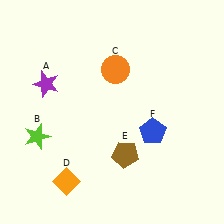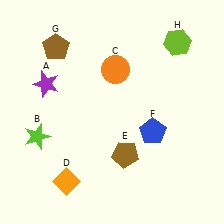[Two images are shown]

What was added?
A brown pentagon (G), a lime hexagon (H) were added in Image 2.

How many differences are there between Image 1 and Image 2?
There are 2 differences between the two images.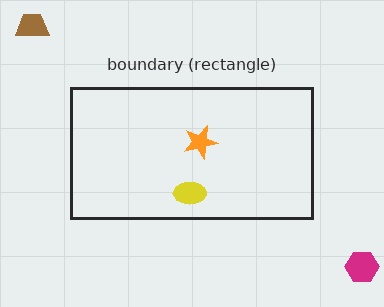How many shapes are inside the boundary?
2 inside, 2 outside.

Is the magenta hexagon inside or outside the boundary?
Outside.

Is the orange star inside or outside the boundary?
Inside.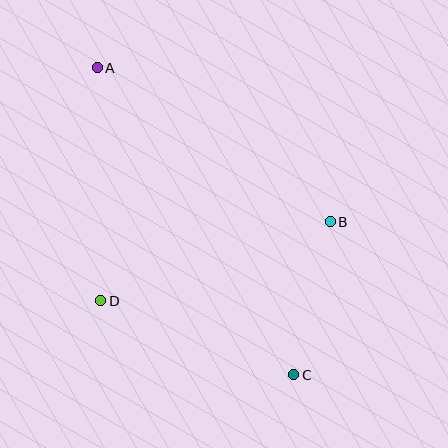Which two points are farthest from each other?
Points A and C are farthest from each other.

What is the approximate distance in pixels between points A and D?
The distance between A and D is approximately 233 pixels.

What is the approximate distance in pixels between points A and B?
The distance between A and B is approximately 279 pixels.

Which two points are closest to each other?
Points B and C are closest to each other.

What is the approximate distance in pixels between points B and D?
The distance between B and D is approximately 243 pixels.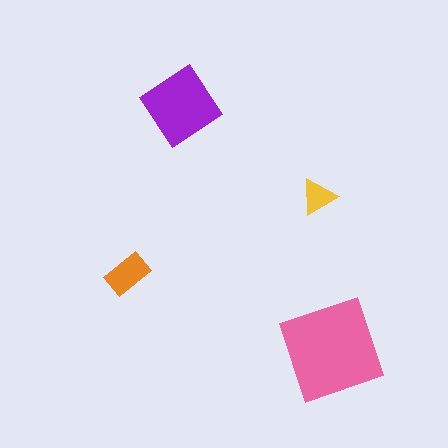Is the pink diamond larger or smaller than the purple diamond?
Larger.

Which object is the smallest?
The yellow triangle.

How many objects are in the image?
There are 4 objects in the image.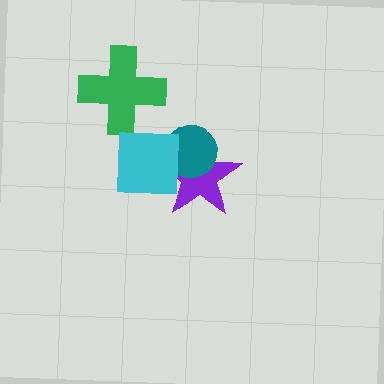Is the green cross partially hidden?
No, no other shape covers it.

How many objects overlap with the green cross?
0 objects overlap with the green cross.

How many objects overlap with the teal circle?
2 objects overlap with the teal circle.